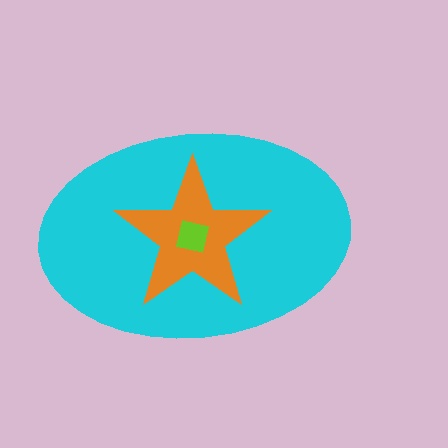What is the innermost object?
The lime square.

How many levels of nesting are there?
3.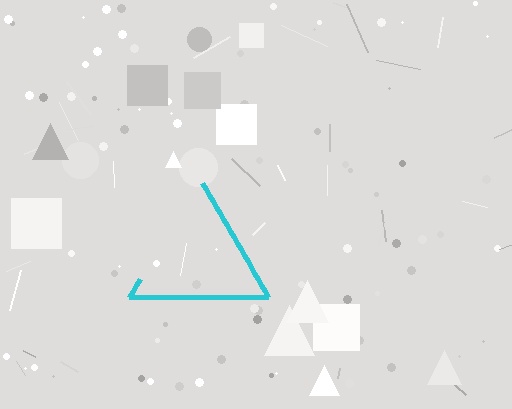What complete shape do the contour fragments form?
The contour fragments form a triangle.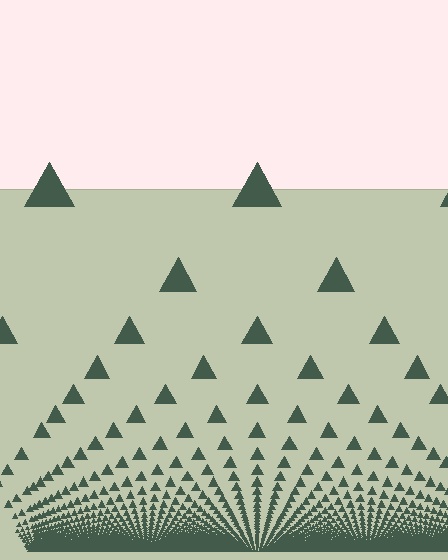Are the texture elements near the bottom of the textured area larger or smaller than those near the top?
Smaller. The gradient is inverted — elements near the bottom are smaller and denser.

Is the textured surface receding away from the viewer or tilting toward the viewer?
The surface appears to tilt toward the viewer. Texture elements get larger and sparser toward the top.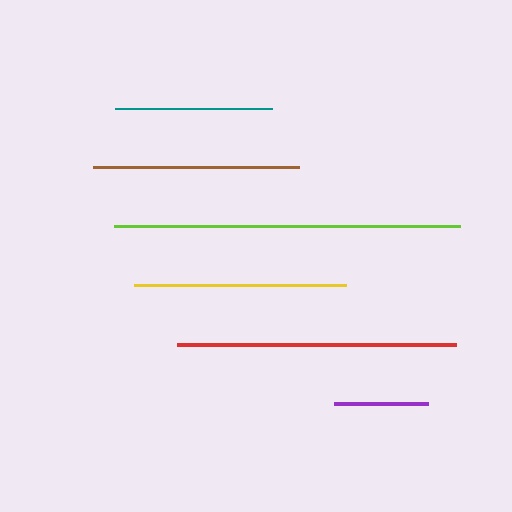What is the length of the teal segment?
The teal segment is approximately 157 pixels long.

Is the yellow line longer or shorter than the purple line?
The yellow line is longer than the purple line.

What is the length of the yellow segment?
The yellow segment is approximately 212 pixels long.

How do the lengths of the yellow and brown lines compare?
The yellow and brown lines are approximately the same length.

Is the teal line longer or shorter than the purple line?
The teal line is longer than the purple line.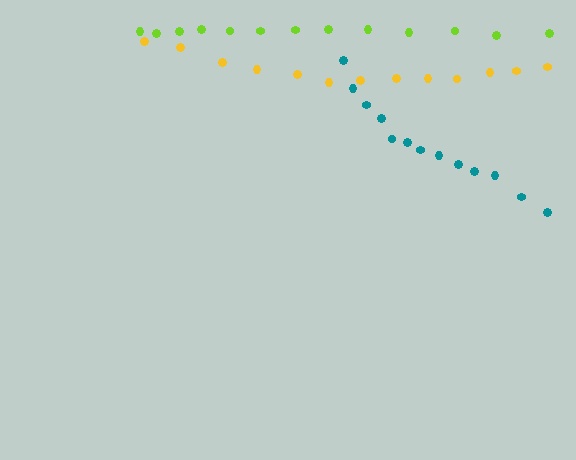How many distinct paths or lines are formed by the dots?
There are 3 distinct paths.